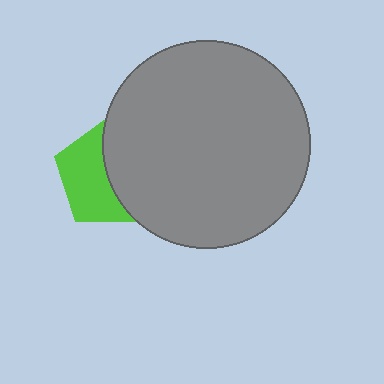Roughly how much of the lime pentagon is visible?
About half of it is visible (roughly 50%).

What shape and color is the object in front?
The object in front is a gray circle.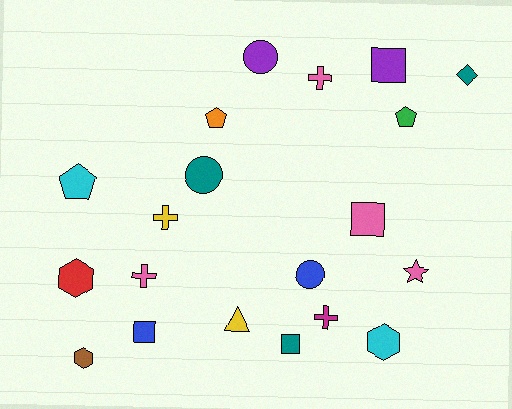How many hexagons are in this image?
There are 3 hexagons.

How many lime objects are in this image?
There are no lime objects.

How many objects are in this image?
There are 20 objects.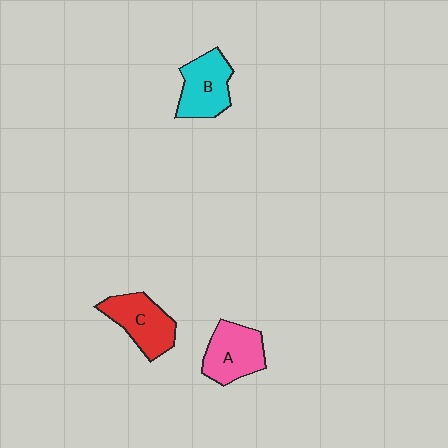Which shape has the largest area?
Shape C (red).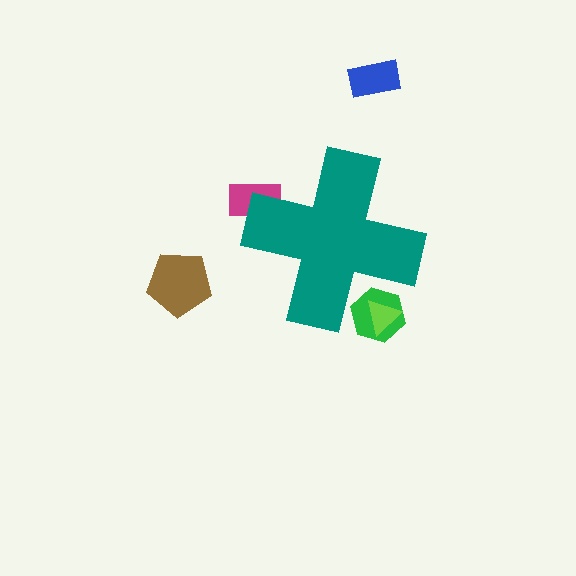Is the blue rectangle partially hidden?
No, the blue rectangle is fully visible.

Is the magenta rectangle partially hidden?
Yes, the magenta rectangle is partially hidden behind the teal cross.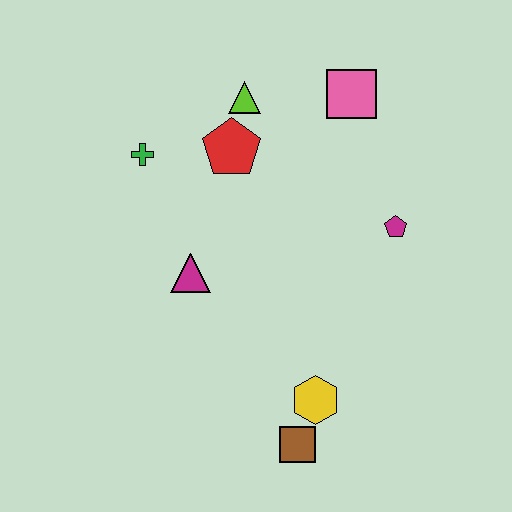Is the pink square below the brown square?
No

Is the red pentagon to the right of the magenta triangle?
Yes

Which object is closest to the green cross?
The red pentagon is closest to the green cross.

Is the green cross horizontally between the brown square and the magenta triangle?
No